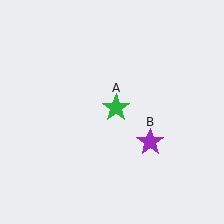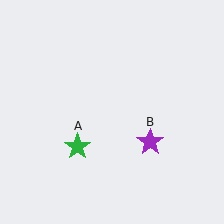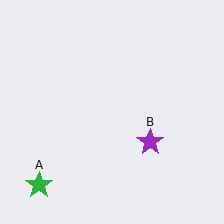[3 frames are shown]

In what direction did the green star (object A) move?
The green star (object A) moved down and to the left.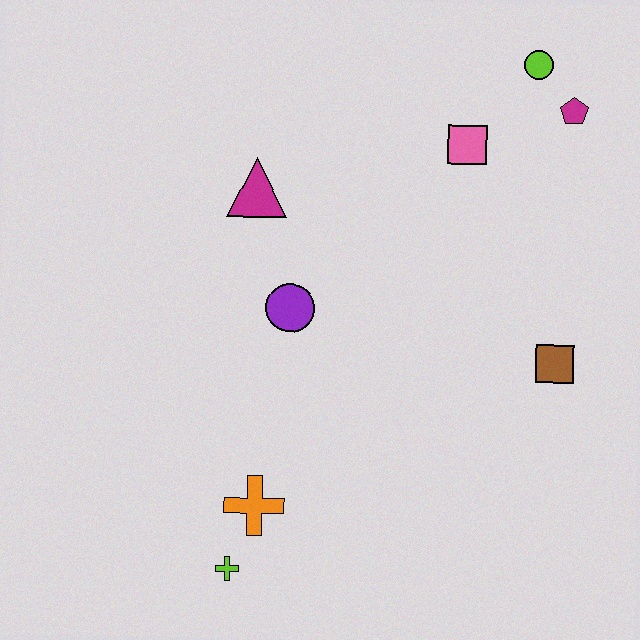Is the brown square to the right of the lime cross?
Yes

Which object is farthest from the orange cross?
The lime circle is farthest from the orange cross.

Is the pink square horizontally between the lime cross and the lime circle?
Yes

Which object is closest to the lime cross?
The orange cross is closest to the lime cross.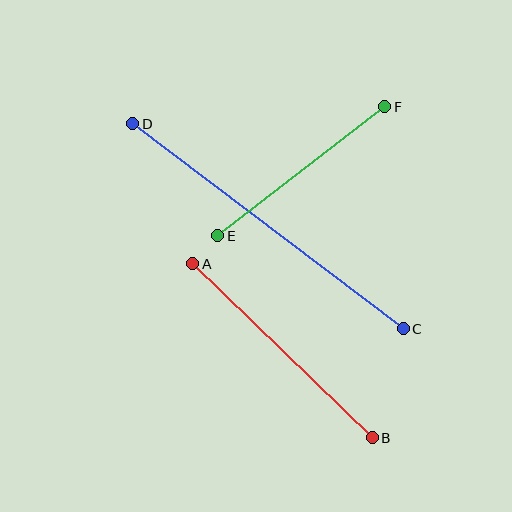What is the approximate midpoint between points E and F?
The midpoint is at approximately (301, 171) pixels.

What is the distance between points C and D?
The distance is approximately 339 pixels.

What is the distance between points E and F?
The distance is approximately 211 pixels.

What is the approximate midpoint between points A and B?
The midpoint is at approximately (282, 351) pixels.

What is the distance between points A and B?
The distance is approximately 250 pixels.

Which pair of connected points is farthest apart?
Points C and D are farthest apart.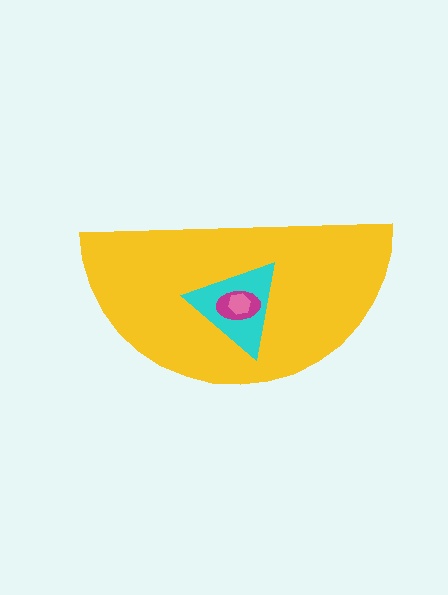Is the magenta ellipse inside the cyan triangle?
Yes.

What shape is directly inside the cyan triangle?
The magenta ellipse.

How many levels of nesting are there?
4.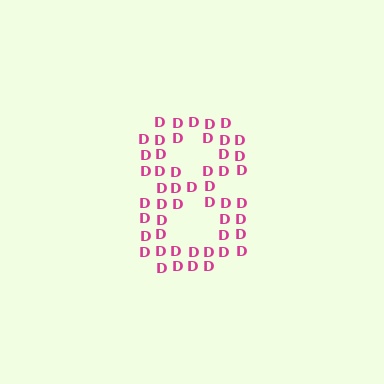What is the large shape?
The large shape is the digit 8.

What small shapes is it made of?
It is made of small letter D's.